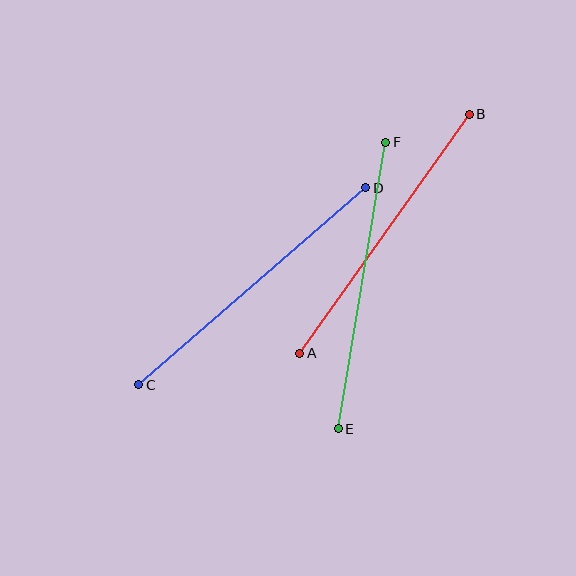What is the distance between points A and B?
The distance is approximately 293 pixels.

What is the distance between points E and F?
The distance is approximately 290 pixels.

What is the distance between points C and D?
The distance is approximately 300 pixels.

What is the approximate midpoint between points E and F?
The midpoint is at approximately (362, 285) pixels.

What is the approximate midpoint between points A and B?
The midpoint is at approximately (384, 234) pixels.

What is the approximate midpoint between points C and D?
The midpoint is at approximately (252, 286) pixels.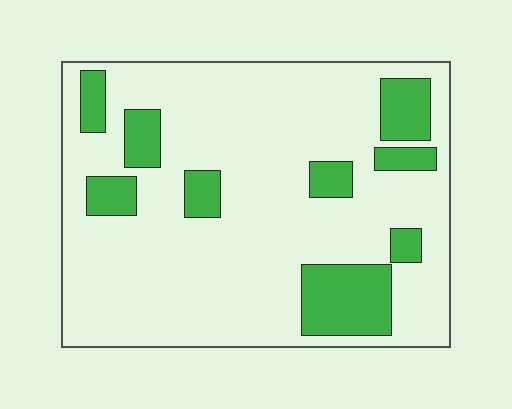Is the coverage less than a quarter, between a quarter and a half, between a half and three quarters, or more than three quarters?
Less than a quarter.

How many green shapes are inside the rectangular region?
9.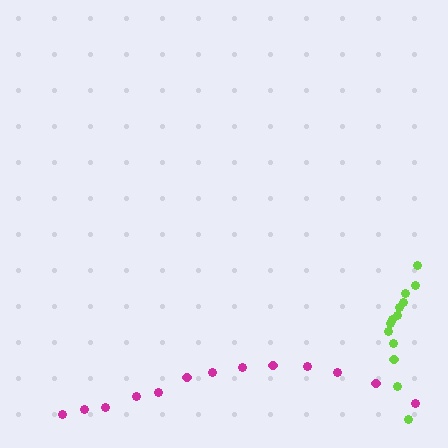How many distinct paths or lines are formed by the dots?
There are 2 distinct paths.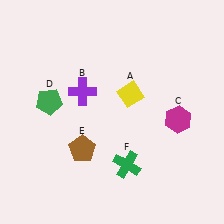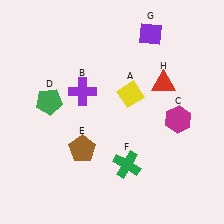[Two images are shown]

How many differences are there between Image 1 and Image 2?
There are 2 differences between the two images.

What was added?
A purple diamond (G), a red triangle (H) were added in Image 2.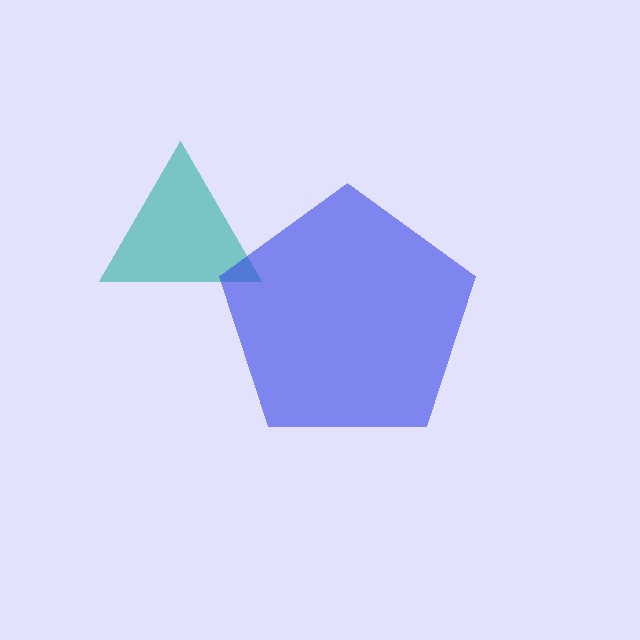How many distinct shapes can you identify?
There are 2 distinct shapes: a teal triangle, a blue pentagon.